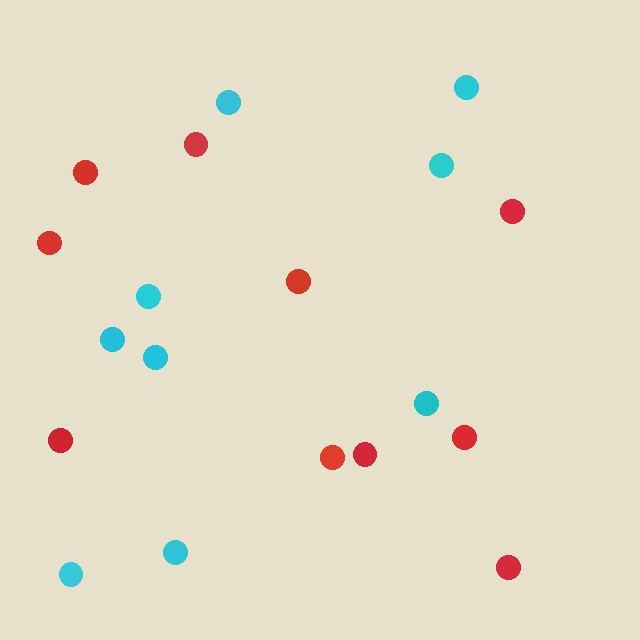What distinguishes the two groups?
There are 2 groups: one group of cyan circles (9) and one group of red circles (10).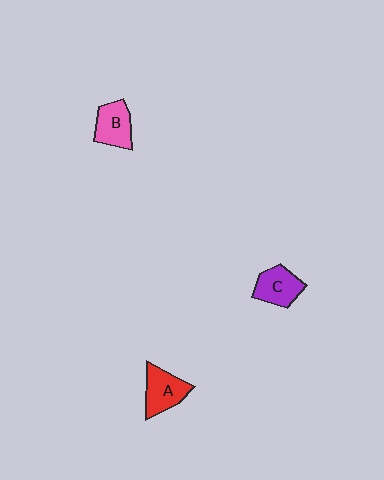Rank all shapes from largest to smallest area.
From largest to smallest: A (red), B (pink), C (purple).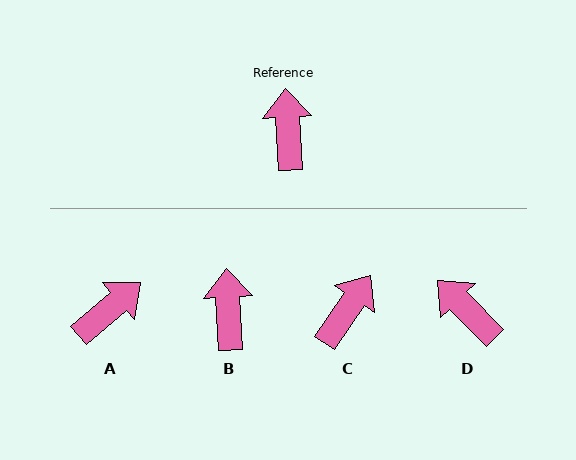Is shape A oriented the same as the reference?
No, it is off by about 53 degrees.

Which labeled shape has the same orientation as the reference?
B.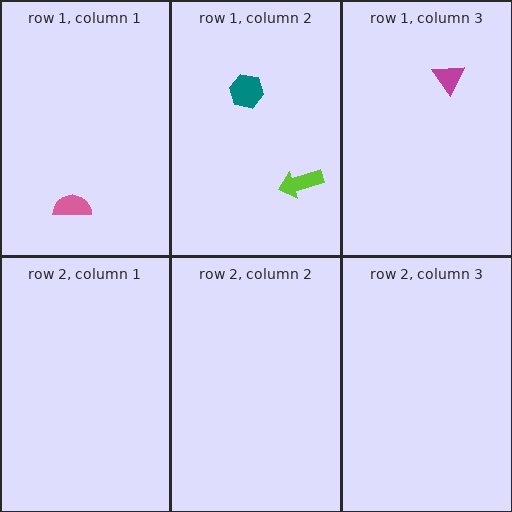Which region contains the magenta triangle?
The row 1, column 3 region.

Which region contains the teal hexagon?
The row 1, column 2 region.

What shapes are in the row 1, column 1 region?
The pink semicircle.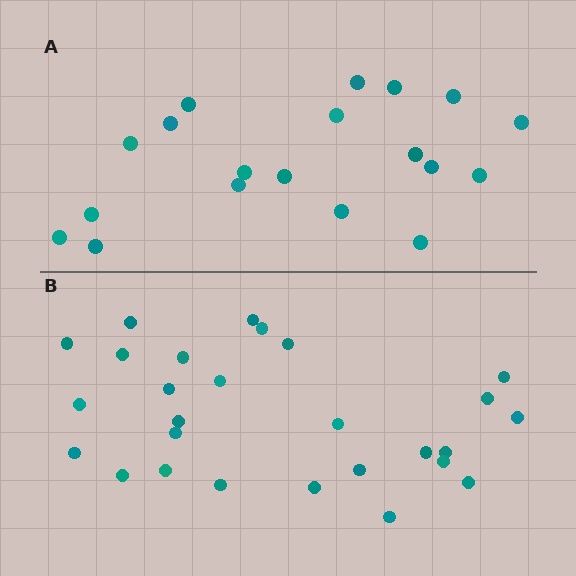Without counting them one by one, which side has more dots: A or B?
Region B (the bottom region) has more dots.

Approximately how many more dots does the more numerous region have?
Region B has roughly 8 or so more dots than region A.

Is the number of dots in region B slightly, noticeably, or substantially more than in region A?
Region B has noticeably more, but not dramatically so. The ratio is roughly 1.4 to 1.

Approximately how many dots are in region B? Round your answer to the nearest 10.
About 30 dots. (The exact count is 27, which rounds to 30.)